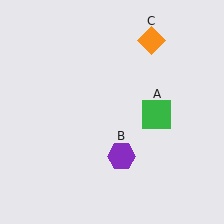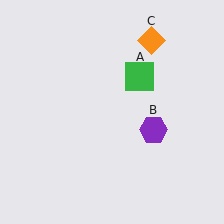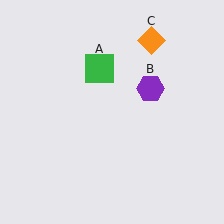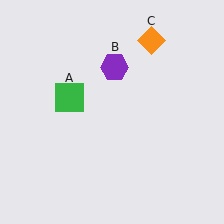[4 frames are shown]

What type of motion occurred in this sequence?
The green square (object A), purple hexagon (object B) rotated counterclockwise around the center of the scene.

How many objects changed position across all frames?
2 objects changed position: green square (object A), purple hexagon (object B).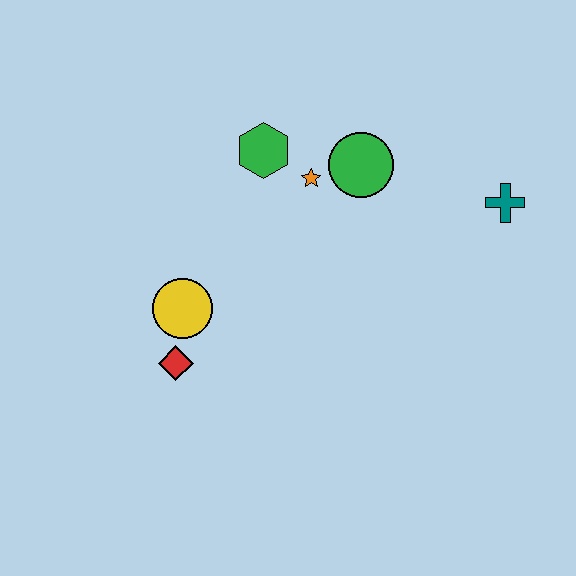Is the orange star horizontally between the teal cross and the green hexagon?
Yes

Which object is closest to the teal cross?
The green circle is closest to the teal cross.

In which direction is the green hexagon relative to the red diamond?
The green hexagon is above the red diamond.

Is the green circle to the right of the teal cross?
No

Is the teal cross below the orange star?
Yes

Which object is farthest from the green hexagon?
The teal cross is farthest from the green hexagon.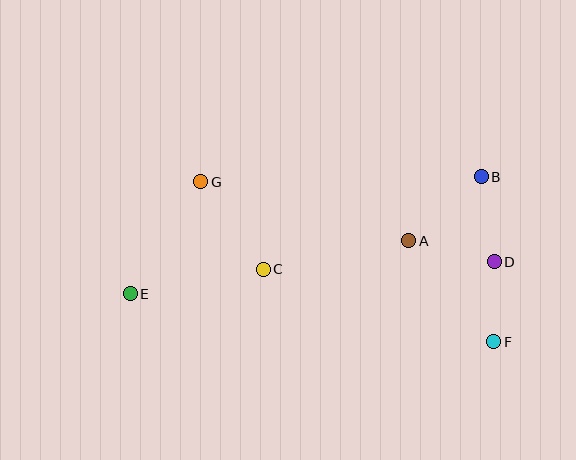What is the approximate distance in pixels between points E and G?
The distance between E and G is approximately 132 pixels.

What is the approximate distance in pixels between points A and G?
The distance between A and G is approximately 216 pixels.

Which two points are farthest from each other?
Points B and E are farthest from each other.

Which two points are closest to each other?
Points D and F are closest to each other.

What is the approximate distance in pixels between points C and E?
The distance between C and E is approximately 135 pixels.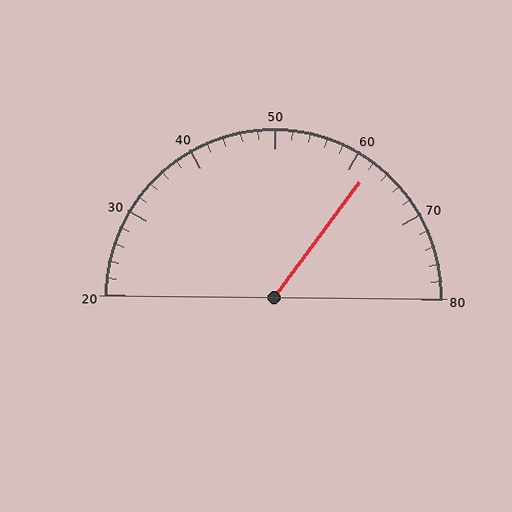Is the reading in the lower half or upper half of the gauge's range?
The reading is in the upper half of the range (20 to 80).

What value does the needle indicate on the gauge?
The needle indicates approximately 62.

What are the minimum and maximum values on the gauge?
The gauge ranges from 20 to 80.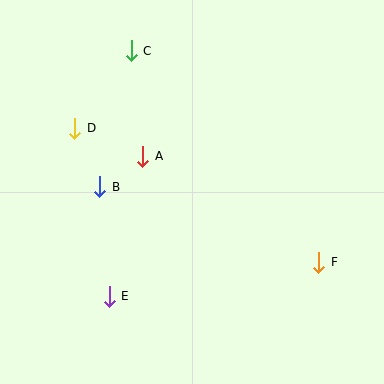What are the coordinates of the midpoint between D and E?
The midpoint between D and E is at (92, 212).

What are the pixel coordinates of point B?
Point B is at (100, 187).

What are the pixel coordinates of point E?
Point E is at (109, 296).